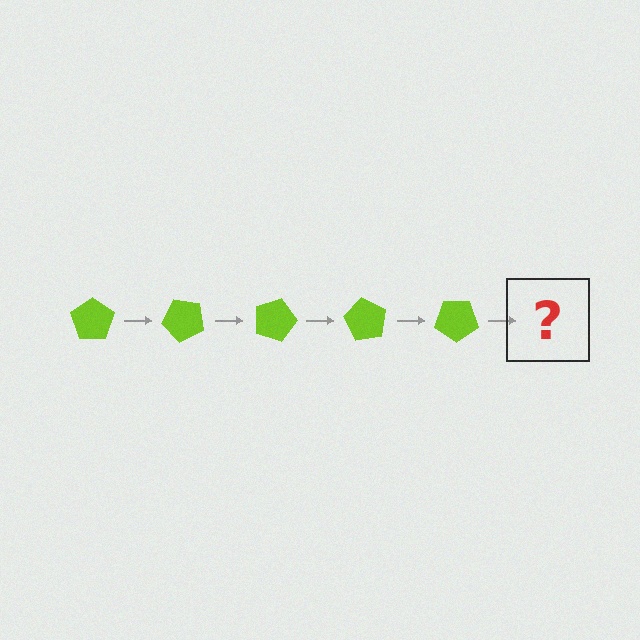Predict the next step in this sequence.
The next step is a lime pentagon rotated 225 degrees.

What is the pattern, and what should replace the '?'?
The pattern is that the pentagon rotates 45 degrees each step. The '?' should be a lime pentagon rotated 225 degrees.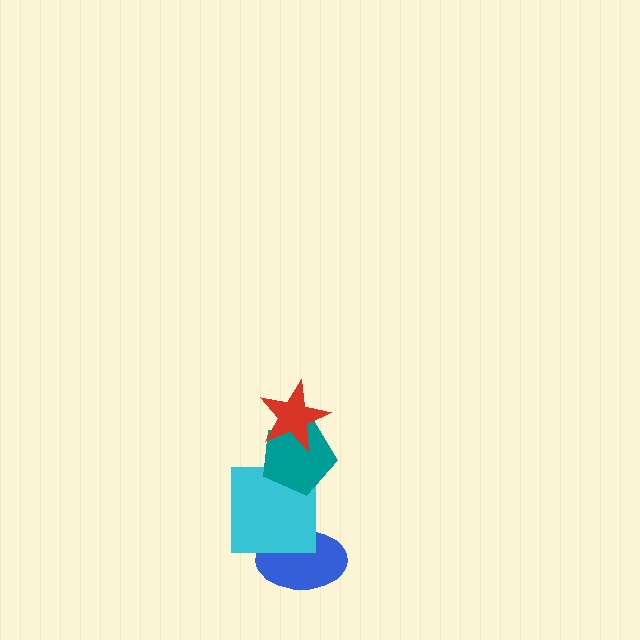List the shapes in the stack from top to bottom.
From top to bottom: the red star, the teal pentagon, the cyan square, the blue ellipse.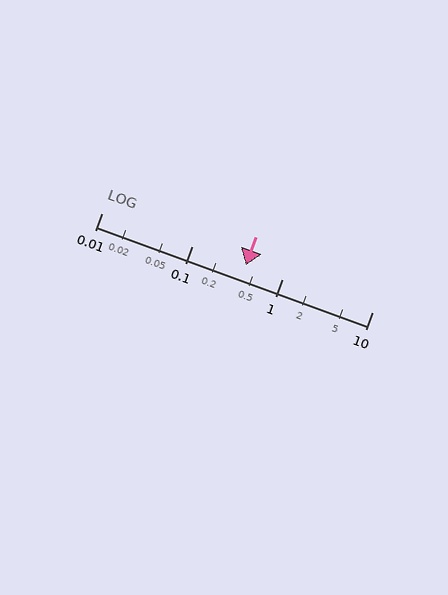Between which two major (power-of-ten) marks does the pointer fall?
The pointer is between 0.1 and 1.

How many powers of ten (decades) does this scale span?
The scale spans 3 decades, from 0.01 to 10.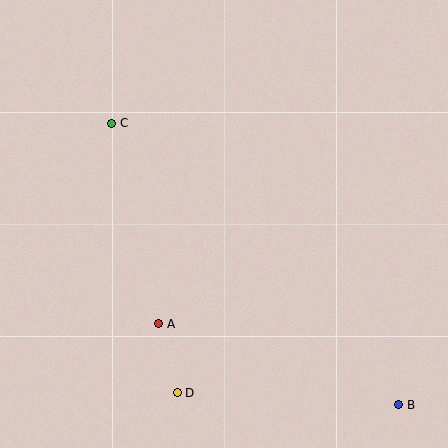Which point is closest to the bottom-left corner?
Point D is closest to the bottom-left corner.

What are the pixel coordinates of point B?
Point B is at (399, 405).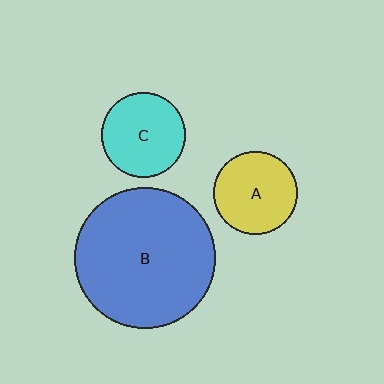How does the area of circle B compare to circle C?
Approximately 2.8 times.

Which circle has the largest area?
Circle B (blue).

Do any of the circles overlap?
No, none of the circles overlap.